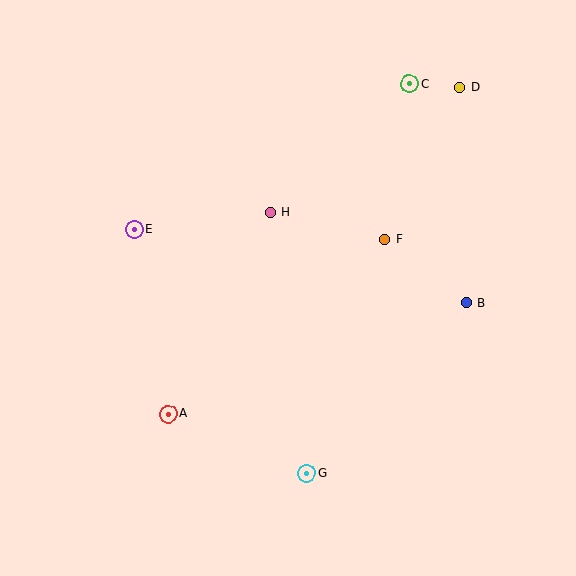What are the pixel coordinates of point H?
Point H is at (271, 213).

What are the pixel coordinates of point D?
Point D is at (459, 88).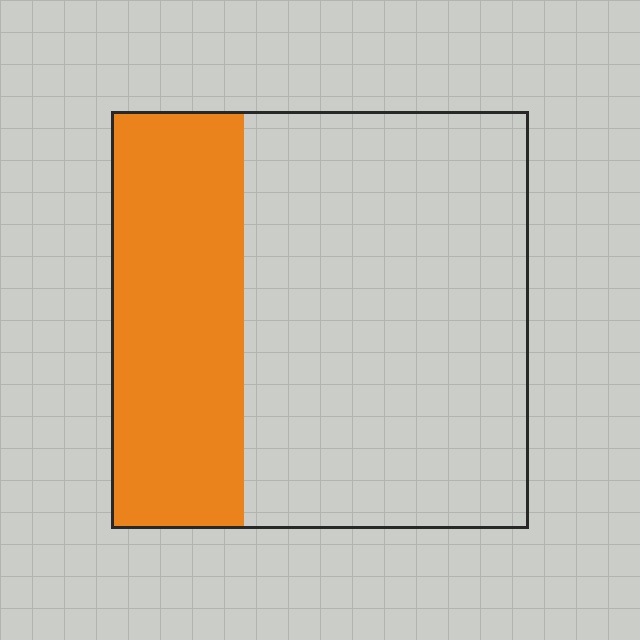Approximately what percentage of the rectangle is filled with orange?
Approximately 30%.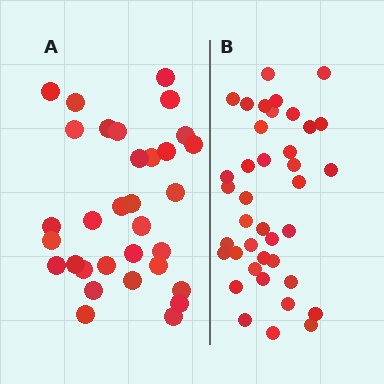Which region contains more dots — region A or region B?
Region B (the right region) has more dots.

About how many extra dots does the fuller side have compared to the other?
Region B has roughly 8 or so more dots than region A.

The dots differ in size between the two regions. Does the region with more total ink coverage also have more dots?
No. Region A has more total ink coverage because its dots are larger, but region B actually contains more individual dots. Total area can be misleading — the number of items is what matters here.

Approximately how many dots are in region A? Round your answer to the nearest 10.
About 30 dots. (The exact count is 32, which rounds to 30.)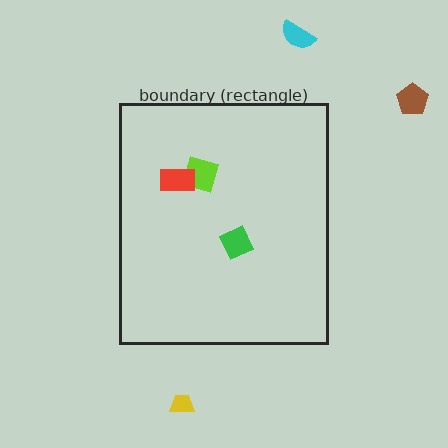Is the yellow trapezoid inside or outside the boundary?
Outside.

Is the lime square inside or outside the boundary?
Inside.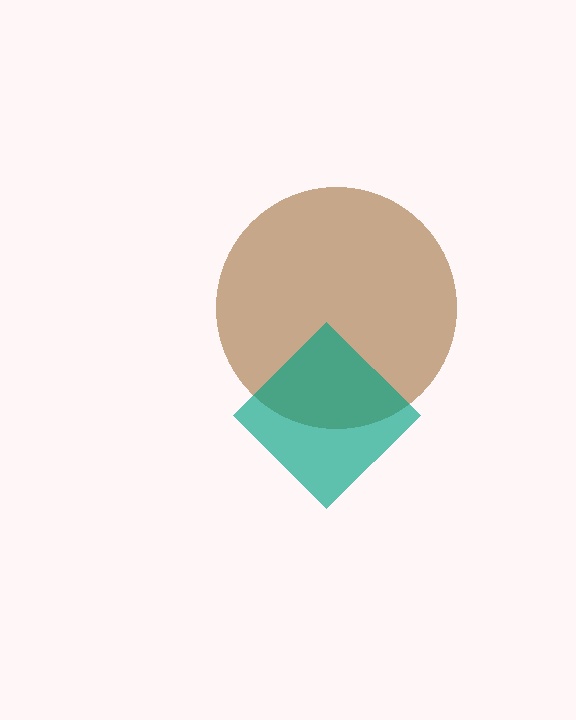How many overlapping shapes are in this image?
There are 2 overlapping shapes in the image.